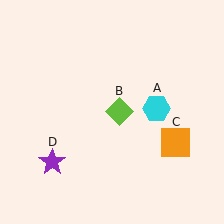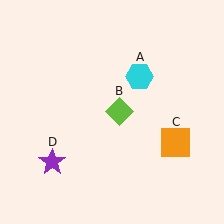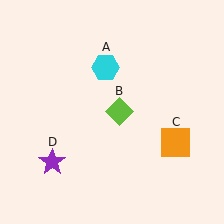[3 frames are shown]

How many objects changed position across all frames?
1 object changed position: cyan hexagon (object A).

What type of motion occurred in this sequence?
The cyan hexagon (object A) rotated counterclockwise around the center of the scene.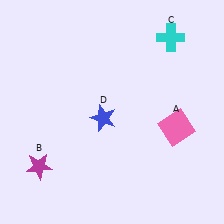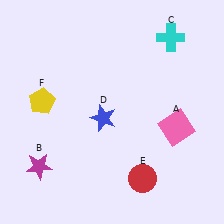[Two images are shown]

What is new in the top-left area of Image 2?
A yellow pentagon (F) was added in the top-left area of Image 2.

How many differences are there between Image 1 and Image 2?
There are 2 differences between the two images.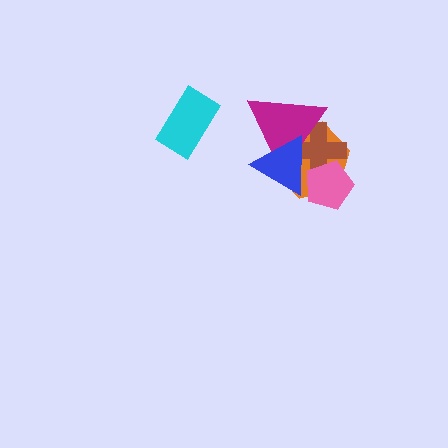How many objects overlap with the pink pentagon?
3 objects overlap with the pink pentagon.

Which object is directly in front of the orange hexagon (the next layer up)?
The brown cross is directly in front of the orange hexagon.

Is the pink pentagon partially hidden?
No, no other shape covers it.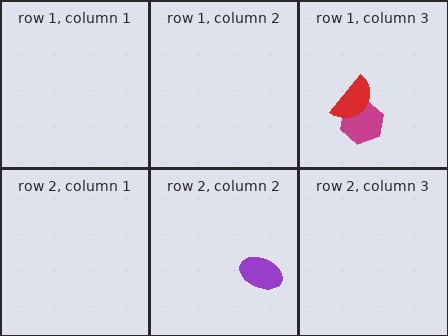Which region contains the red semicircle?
The row 1, column 3 region.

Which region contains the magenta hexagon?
The row 1, column 3 region.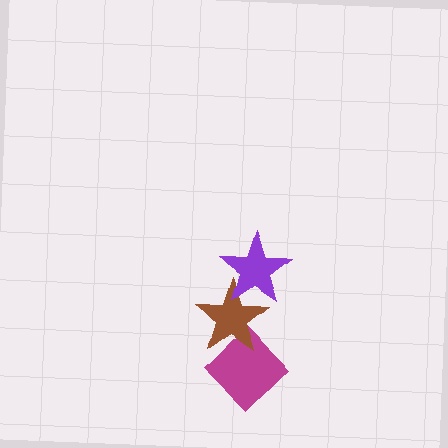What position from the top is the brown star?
The brown star is 2nd from the top.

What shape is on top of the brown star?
The purple star is on top of the brown star.